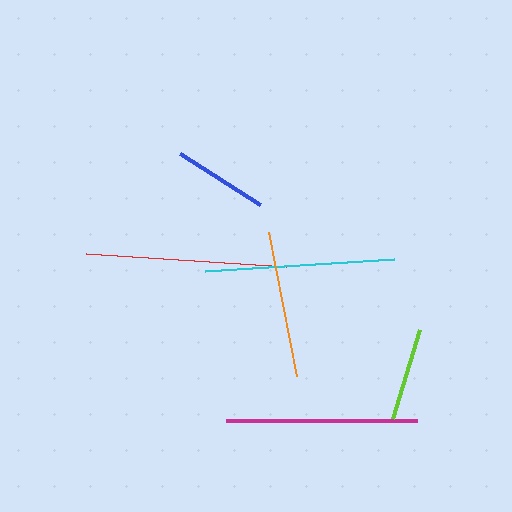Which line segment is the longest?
The red line is the longest at approximately 201 pixels.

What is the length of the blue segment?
The blue segment is approximately 94 pixels long.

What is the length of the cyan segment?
The cyan segment is approximately 190 pixels long.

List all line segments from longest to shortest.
From longest to shortest: red, magenta, cyan, orange, blue, lime.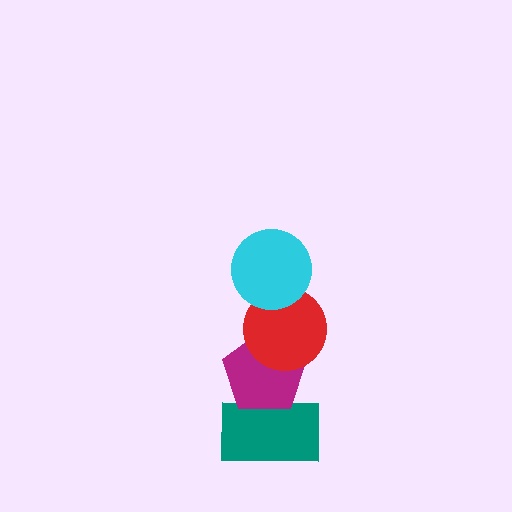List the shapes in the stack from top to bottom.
From top to bottom: the cyan circle, the red circle, the magenta pentagon, the teal rectangle.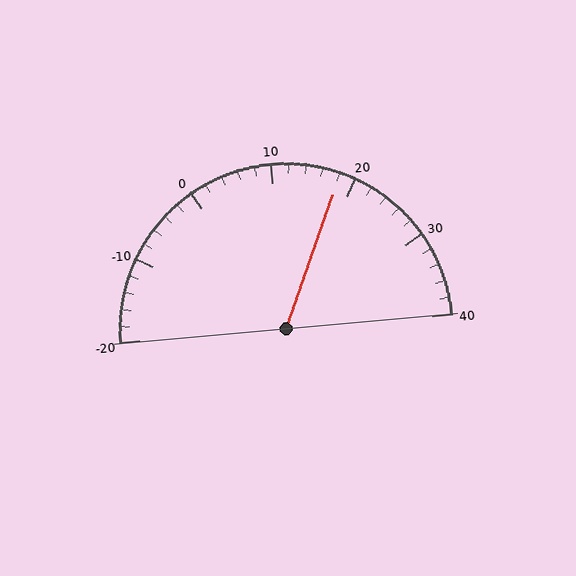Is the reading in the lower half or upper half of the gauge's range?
The reading is in the upper half of the range (-20 to 40).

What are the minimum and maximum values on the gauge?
The gauge ranges from -20 to 40.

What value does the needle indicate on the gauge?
The needle indicates approximately 18.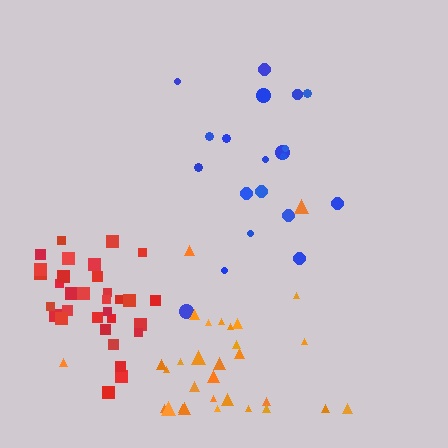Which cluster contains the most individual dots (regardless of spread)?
Red (32).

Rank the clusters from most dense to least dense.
red, blue, orange.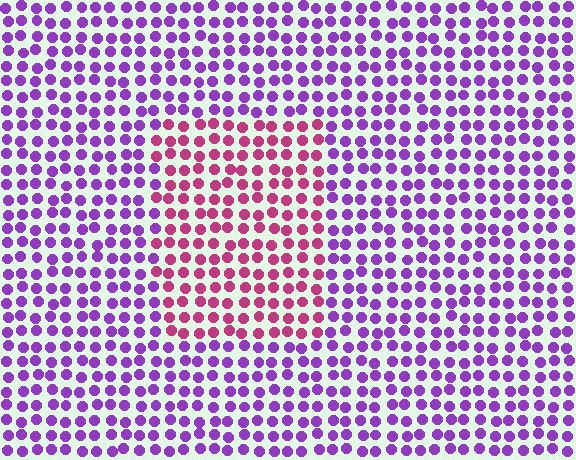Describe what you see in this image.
The image is filled with small purple elements in a uniform arrangement. A rectangle-shaped region is visible where the elements are tinted to a slightly different hue, forming a subtle color boundary.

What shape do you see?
I see a rectangle.